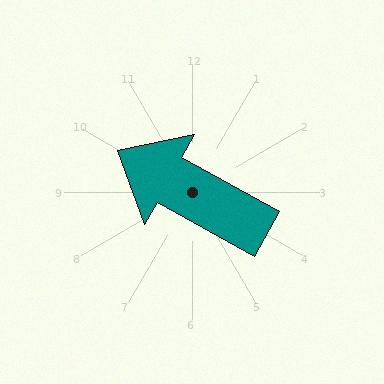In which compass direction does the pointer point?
Northwest.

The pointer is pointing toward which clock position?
Roughly 10 o'clock.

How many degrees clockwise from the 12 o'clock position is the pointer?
Approximately 299 degrees.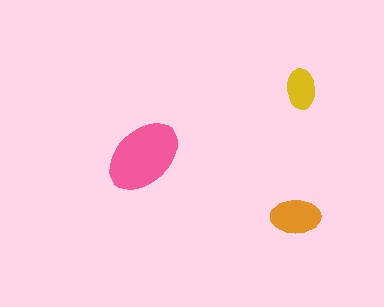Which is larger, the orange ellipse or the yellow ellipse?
The orange one.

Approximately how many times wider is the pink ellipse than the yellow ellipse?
About 2 times wider.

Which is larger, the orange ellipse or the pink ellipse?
The pink one.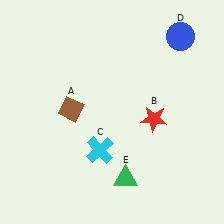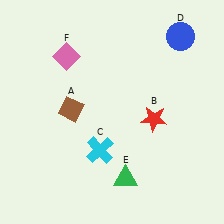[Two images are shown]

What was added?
A pink diamond (F) was added in Image 2.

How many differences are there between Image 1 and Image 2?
There is 1 difference between the two images.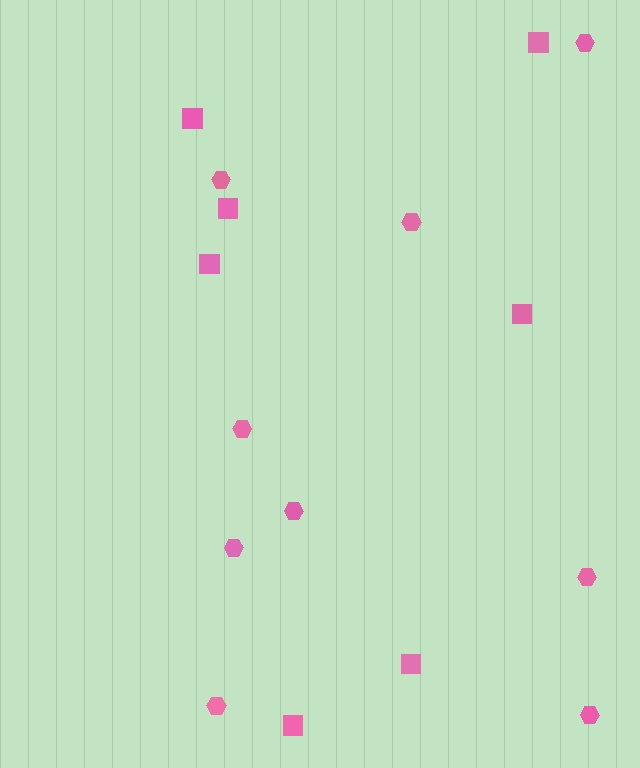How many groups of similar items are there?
There are 2 groups: one group of squares (7) and one group of hexagons (9).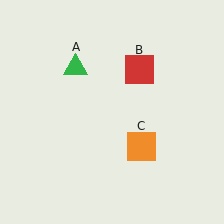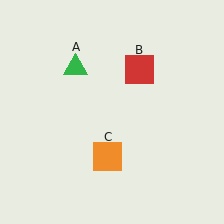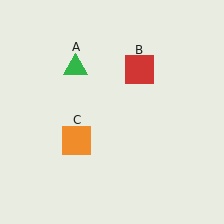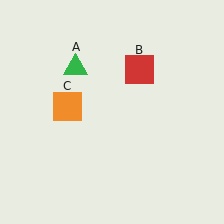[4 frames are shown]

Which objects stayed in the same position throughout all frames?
Green triangle (object A) and red square (object B) remained stationary.